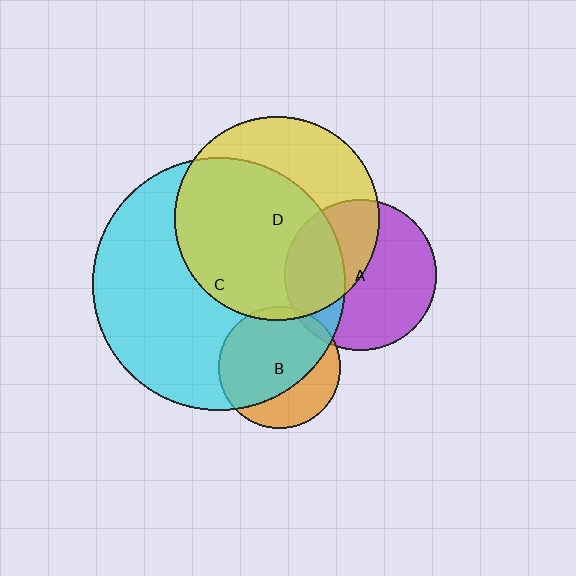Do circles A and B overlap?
Yes.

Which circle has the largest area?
Circle C (cyan).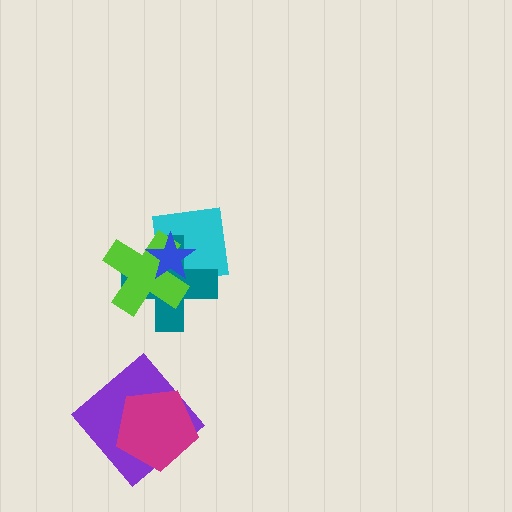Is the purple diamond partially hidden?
Yes, it is partially covered by another shape.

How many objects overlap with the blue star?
3 objects overlap with the blue star.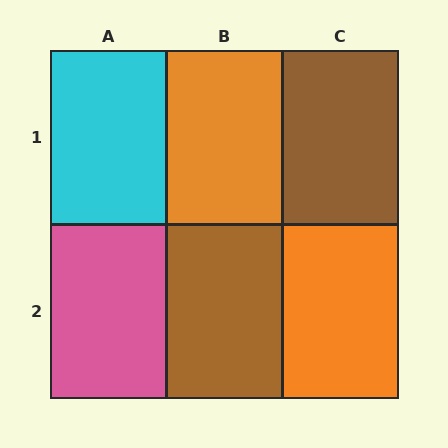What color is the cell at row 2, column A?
Pink.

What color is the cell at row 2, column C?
Orange.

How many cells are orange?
2 cells are orange.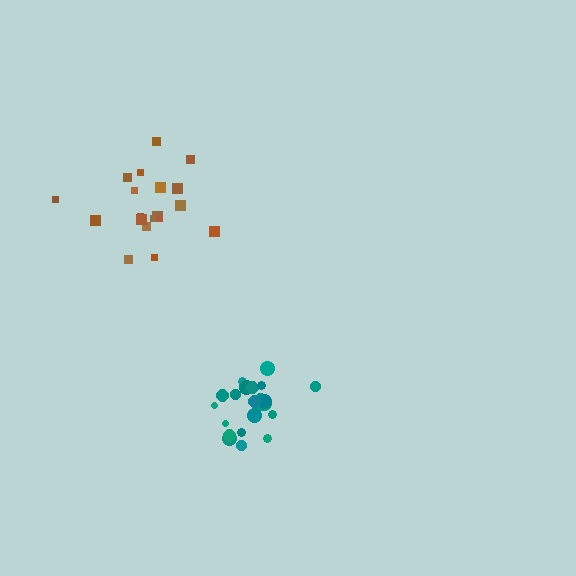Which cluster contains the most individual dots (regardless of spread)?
Teal (23).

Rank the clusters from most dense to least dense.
teal, brown.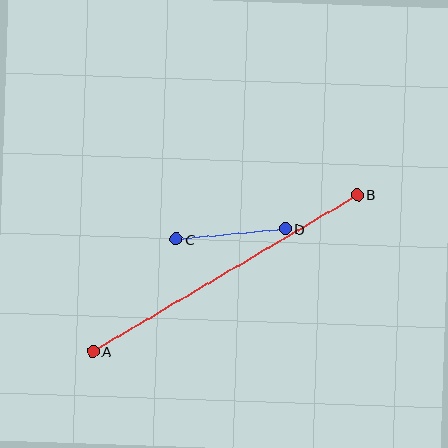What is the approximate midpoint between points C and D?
The midpoint is at approximately (231, 234) pixels.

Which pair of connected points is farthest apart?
Points A and B are farthest apart.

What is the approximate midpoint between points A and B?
The midpoint is at approximately (225, 273) pixels.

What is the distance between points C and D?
The distance is approximately 109 pixels.